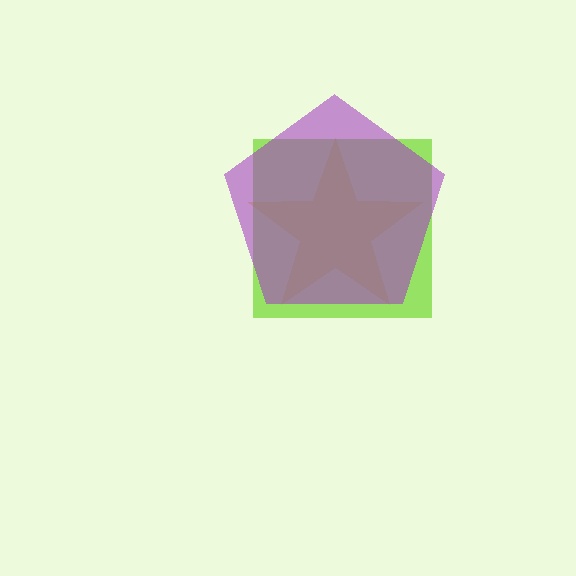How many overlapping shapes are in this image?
There are 3 overlapping shapes in the image.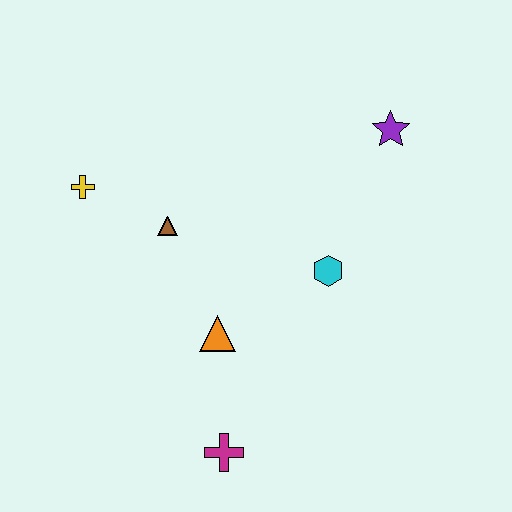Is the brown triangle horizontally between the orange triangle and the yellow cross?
Yes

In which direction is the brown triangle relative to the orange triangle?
The brown triangle is above the orange triangle.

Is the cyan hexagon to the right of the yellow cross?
Yes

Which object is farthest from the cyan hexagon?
The yellow cross is farthest from the cyan hexagon.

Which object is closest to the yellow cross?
The brown triangle is closest to the yellow cross.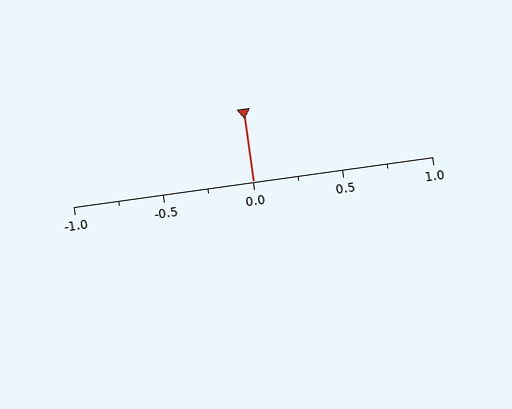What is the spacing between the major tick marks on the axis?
The major ticks are spaced 0.5 apart.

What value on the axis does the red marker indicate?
The marker indicates approximately 0.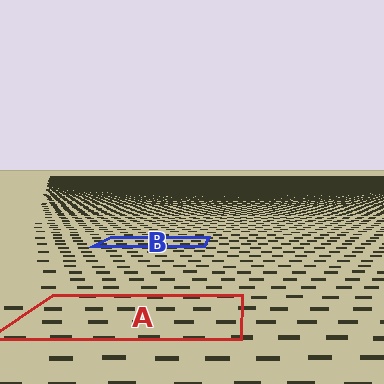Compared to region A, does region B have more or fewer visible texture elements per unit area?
Region B has more texture elements per unit area — they are packed more densely because it is farther away.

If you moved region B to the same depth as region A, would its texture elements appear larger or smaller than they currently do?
They would appear larger. At a closer depth, the same texture elements are projected at a bigger on-screen size.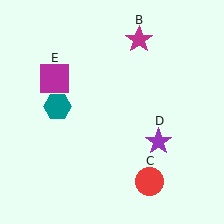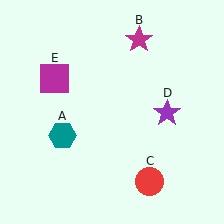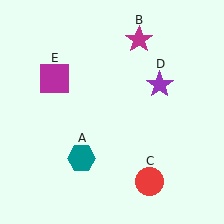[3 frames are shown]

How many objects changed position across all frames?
2 objects changed position: teal hexagon (object A), purple star (object D).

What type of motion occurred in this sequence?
The teal hexagon (object A), purple star (object D) rotated counterclockwise around the center of the scene.